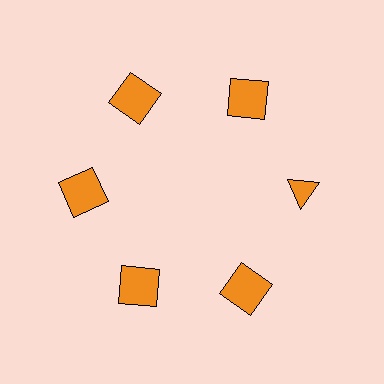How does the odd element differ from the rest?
It has a different shape: triangle instead of square.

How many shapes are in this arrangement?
There are 6 shapes arranged in a ring pattern.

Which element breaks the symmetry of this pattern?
The orange triangle at roughly the 3 o'clock position breaks the symmetry. All other shapes are orange squares.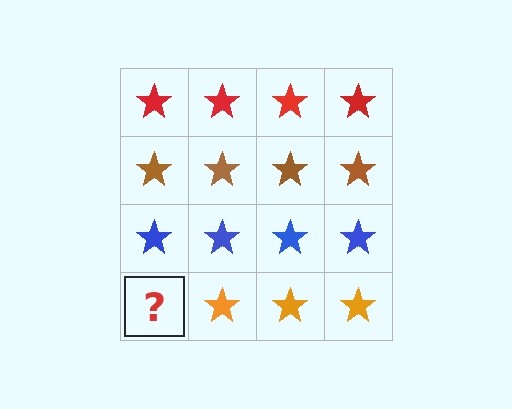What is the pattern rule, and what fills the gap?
The rule is that each row has a consistent color. The gap should be filled with an orange star.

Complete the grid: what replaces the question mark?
The question mark should be replaced with an orange star.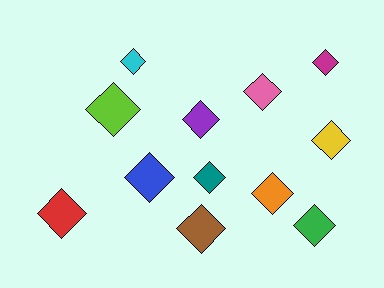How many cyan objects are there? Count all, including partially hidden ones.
There is 1 cyan object.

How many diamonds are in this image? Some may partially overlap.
There are 12 diamonds.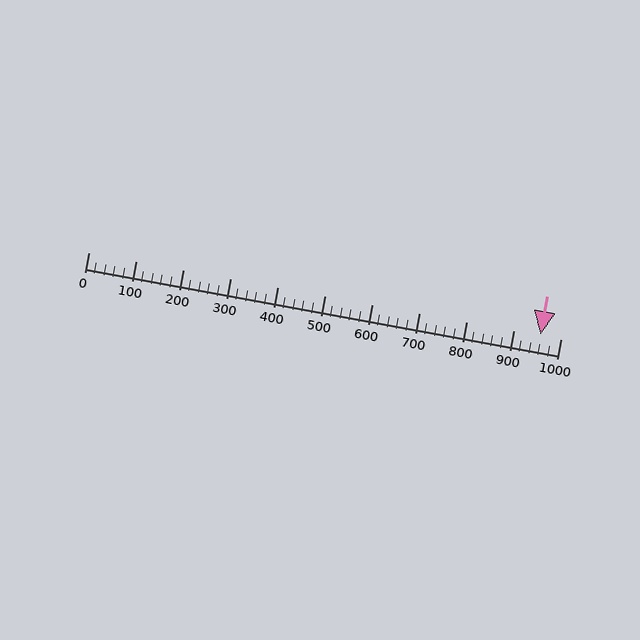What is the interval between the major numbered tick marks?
The major tick marks are spaced 100 units apart.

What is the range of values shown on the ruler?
The ruler shows values from 0 to 1000.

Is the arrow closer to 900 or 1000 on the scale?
The arrow is closer to 1000.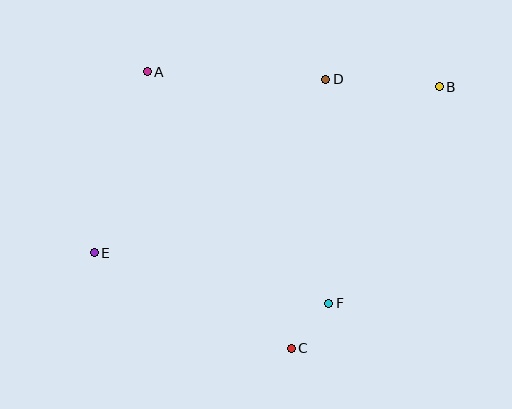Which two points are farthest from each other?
Points B and E are farthest from each other.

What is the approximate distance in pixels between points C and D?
The distance between C and D is approximately 271 pixels.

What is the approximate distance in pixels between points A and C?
The distance between A and C is approximately 312 pixels.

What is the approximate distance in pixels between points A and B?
The distance between A and B is approximately 293 pixels.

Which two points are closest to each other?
Points C and F are closest to each other.